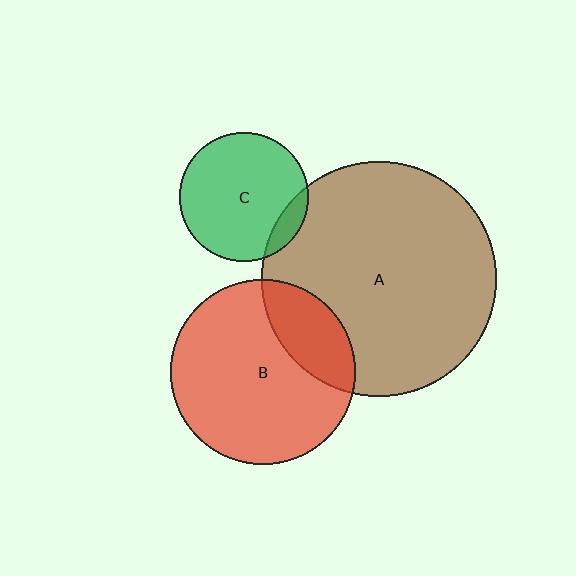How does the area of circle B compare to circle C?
Approximately 2.0 times.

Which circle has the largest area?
Circle A (brown).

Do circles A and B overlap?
Yes.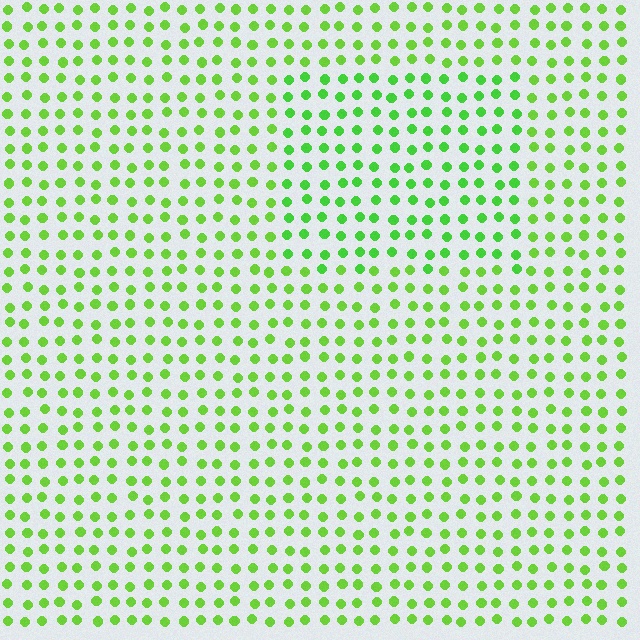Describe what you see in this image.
The image is filled with small lime elements in a uniform arrangement. A rectangle-shaped region is visible where the elements are tinted to a slightly different hue, forming a subtle color boundary.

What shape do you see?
I see a rectangle.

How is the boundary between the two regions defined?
The boundary is defined purely by a slight shift in hue (about 17 degrees). Spacing, size, and orientation are identical on both sides.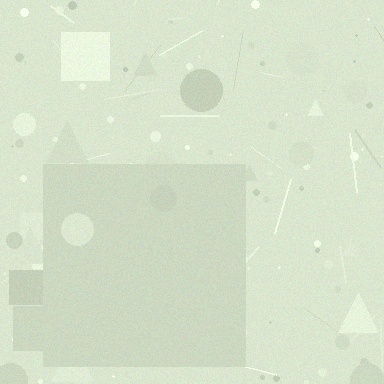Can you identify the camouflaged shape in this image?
The camouflaged shape is a square.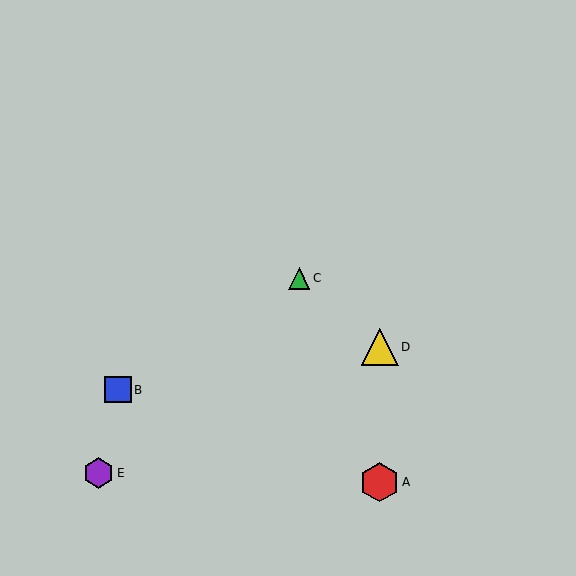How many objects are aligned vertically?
2 objects (A, D) are aligned vertically.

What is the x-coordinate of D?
Object D is at x≈380.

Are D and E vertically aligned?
No, D is at x≈380 and E is at x≈99.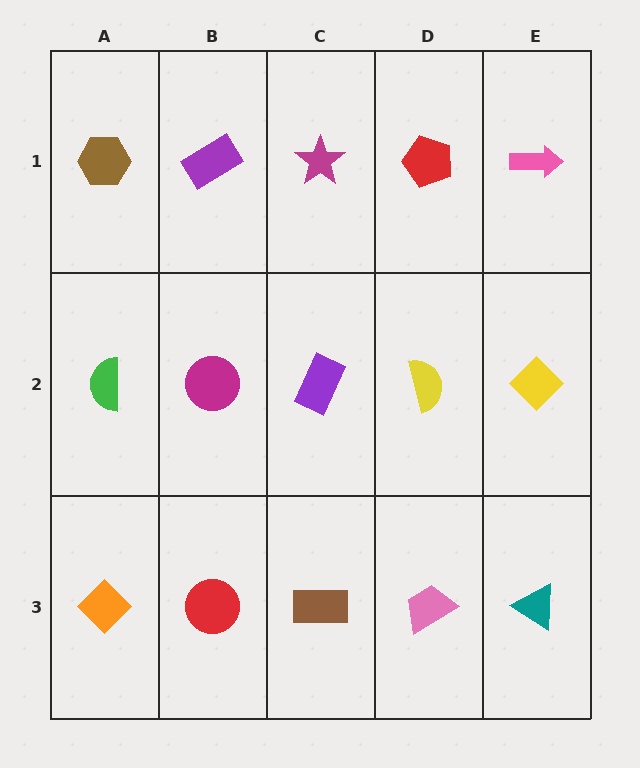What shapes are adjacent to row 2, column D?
A red pentagon (row 1, column D), a pink trapezoid (row 3, column D), a purple rectangle (row 2, column C), a yellow diamond (row 2, column E).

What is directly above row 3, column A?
A green semicircle.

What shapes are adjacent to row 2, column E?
A pink arrow (row 1, column E), a teal triangle (row 3, column E), a yellow semicircle (row 2, column D).